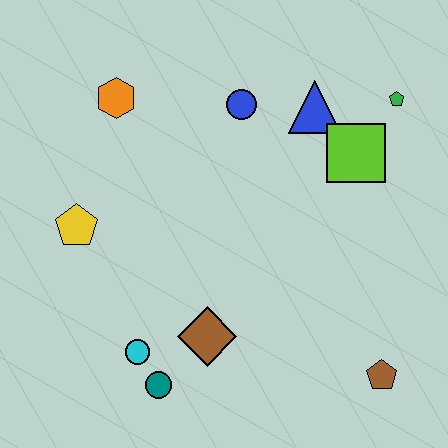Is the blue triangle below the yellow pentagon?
No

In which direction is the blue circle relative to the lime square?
The blue circle is to the left of the lime square.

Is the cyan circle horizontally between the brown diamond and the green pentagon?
No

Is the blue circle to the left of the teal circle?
No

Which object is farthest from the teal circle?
The green pentagon is farthest from the teal circle.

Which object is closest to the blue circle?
The blue triangle is closest to the blue circle.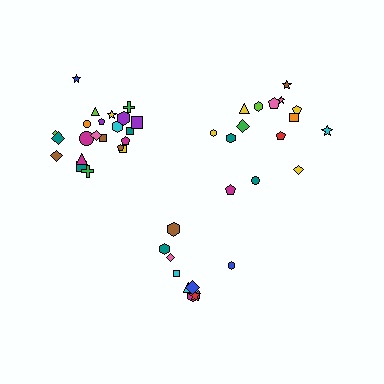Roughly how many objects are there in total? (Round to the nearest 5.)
Roughly 45 objects in total.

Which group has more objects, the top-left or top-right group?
The top-left group.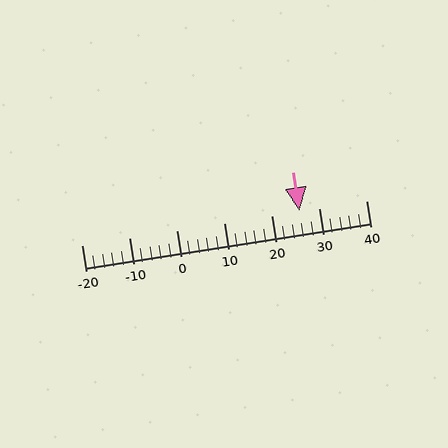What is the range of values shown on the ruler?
The ruler shows values from -20 to 40.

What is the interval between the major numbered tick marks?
The major tick marks are spaced 10 units apart.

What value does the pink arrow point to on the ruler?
The pink arrow points to approximately 26.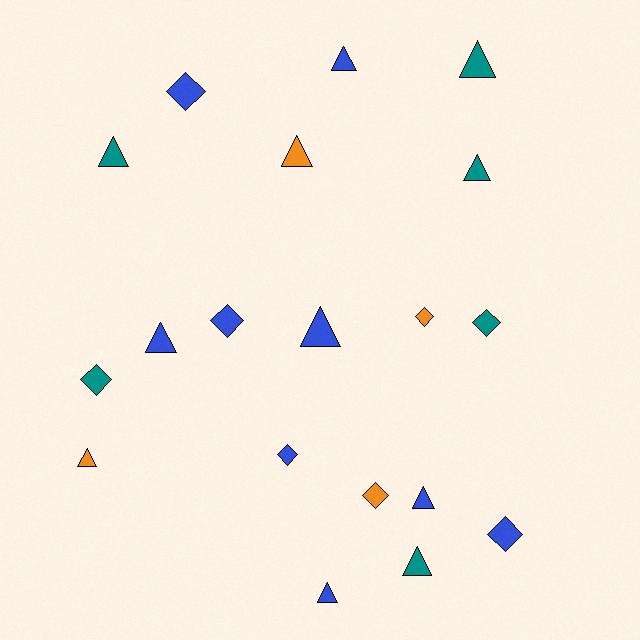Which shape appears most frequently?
Triangle, with 11 objects.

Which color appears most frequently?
Blue, with 9 objects.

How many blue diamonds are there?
There are 4 blue diamonds.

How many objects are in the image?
There are 19 objects.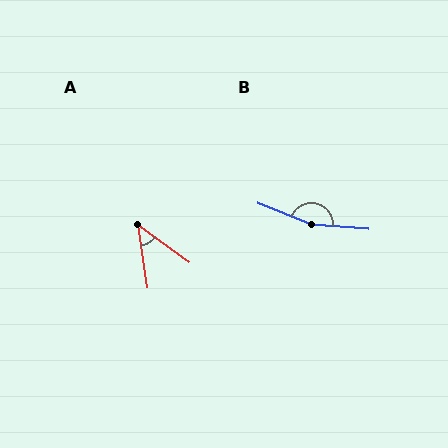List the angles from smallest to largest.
A (46°), B (163°).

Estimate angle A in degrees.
Approximately 46 degrees.